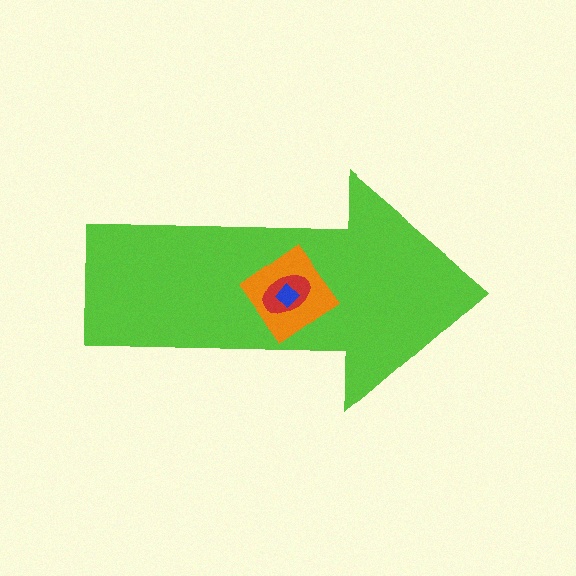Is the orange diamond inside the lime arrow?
Yes.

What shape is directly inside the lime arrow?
The orange diamond.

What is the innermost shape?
The blue diamond.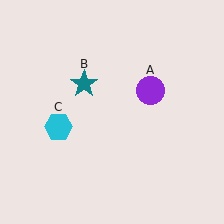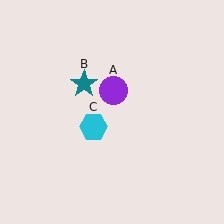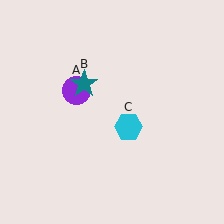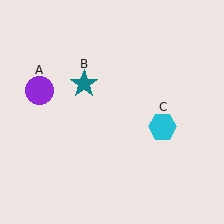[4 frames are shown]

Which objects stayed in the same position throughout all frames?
Teal star (object B) remained stationary.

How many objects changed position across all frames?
2 objects changed position: purple circle (object A), cyan hexagon (object C).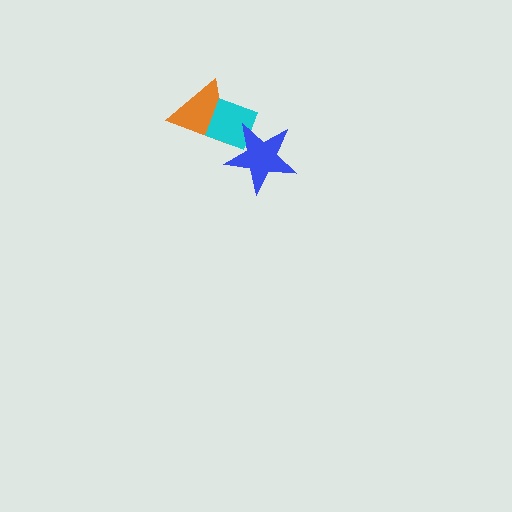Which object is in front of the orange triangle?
The cyan diamond is in front of the orange triangle.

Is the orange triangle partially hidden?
Yes, it is partially covered by another shape.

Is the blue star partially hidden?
No, no other shape covers it.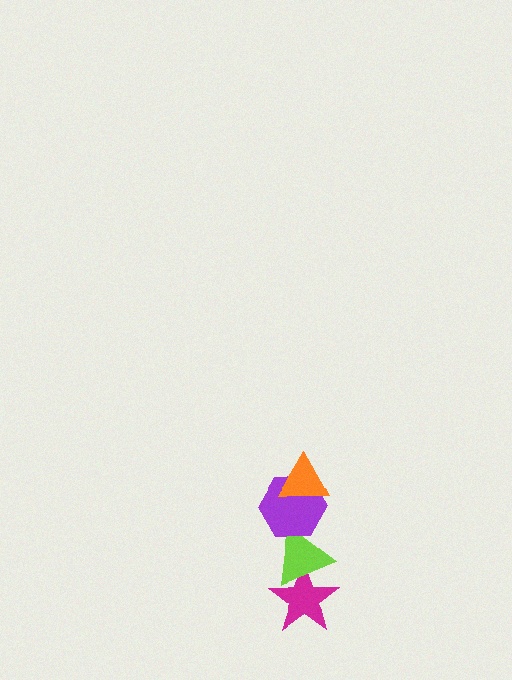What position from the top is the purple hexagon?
The purple hexagon is 2nd from the top.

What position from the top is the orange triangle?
The orange triangle is 1st from the top.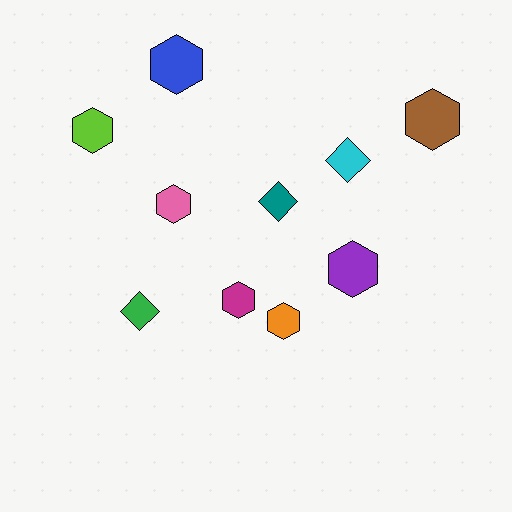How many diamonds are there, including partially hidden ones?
There are 3 diamonds.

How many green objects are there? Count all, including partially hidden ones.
There is 1 green object.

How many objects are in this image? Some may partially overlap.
There are 10 objects.